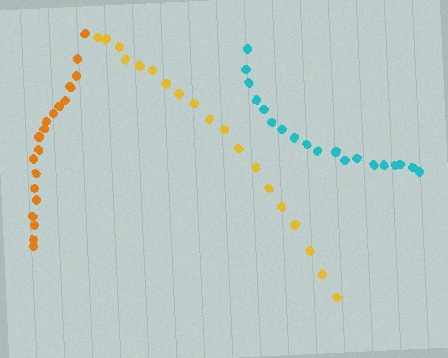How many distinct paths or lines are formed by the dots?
There are 3 distinct paths.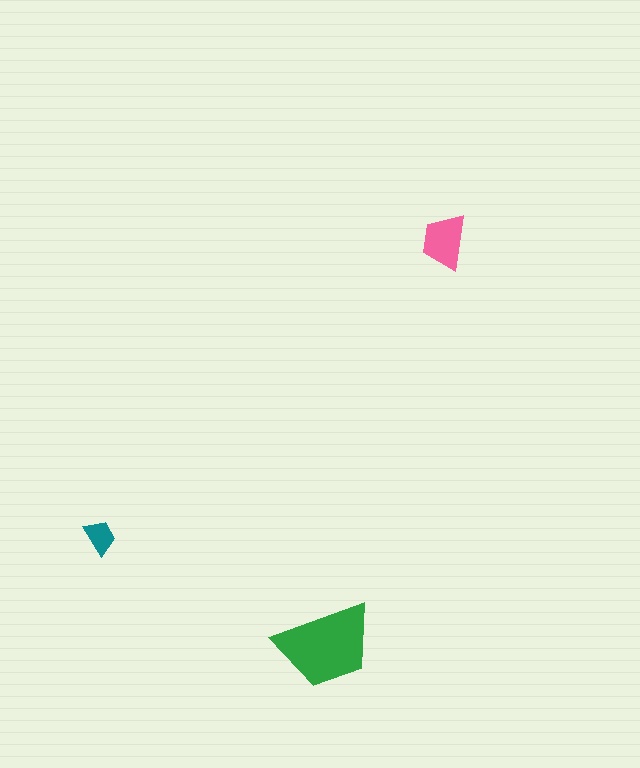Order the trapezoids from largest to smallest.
the green one, the pink one, the teal one.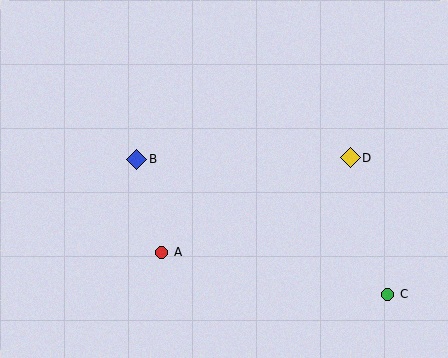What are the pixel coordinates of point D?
Point D is at (350, 158).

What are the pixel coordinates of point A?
Point A is at (162, 252).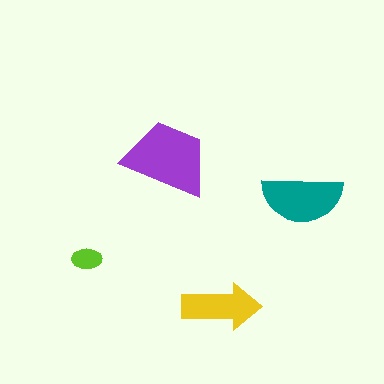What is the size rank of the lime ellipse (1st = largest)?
4th.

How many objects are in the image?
There are 4 objects in the image.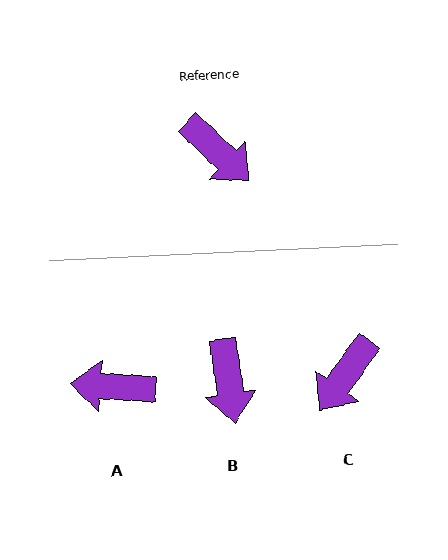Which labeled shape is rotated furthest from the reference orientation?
A, about 140 degrees away.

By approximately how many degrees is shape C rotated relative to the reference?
Approximately 83 degrees clockwise.